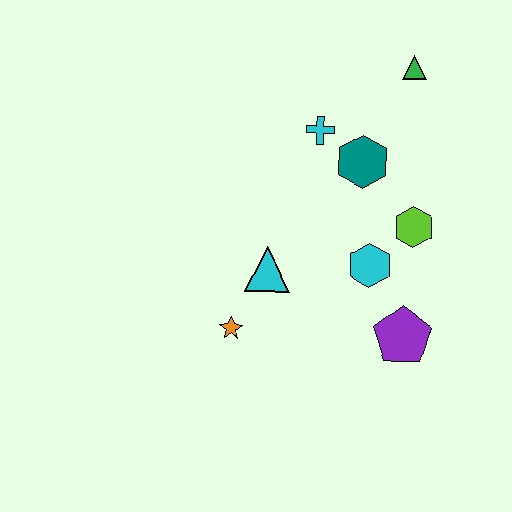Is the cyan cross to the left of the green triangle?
Yes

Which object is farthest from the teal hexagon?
The orange star is farthest from the teal hexagon.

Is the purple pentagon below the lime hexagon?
Yes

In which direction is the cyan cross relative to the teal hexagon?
The cyan cross is to the left of the teal hexagon.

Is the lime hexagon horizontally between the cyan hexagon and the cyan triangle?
No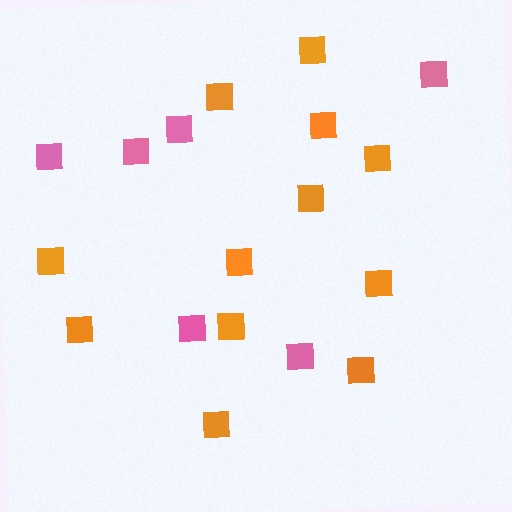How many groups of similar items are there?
There are 2 groups: one group of orange squares (12) and one group of pink squares (6).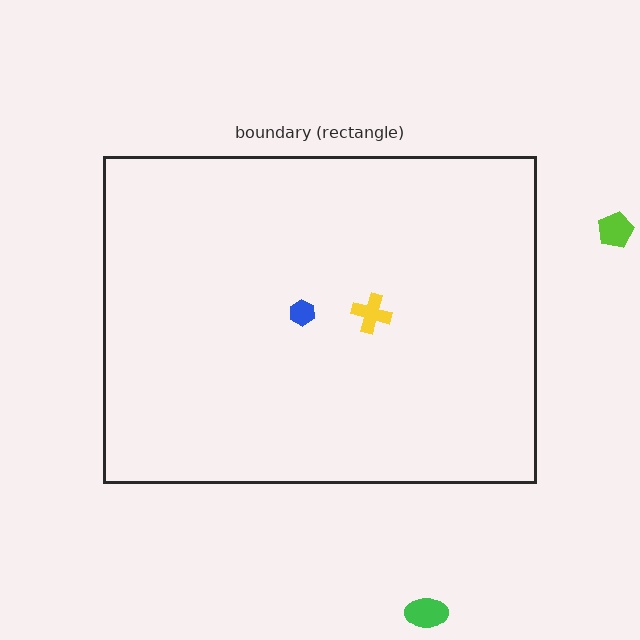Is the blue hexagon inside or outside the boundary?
Inside.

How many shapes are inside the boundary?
2 inside, 2 outside.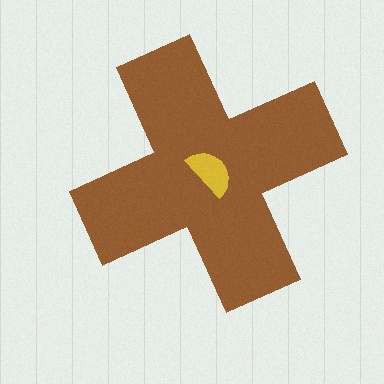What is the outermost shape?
The brown cross.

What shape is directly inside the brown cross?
The yellow semicircle.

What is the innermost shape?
The yellow semicircle.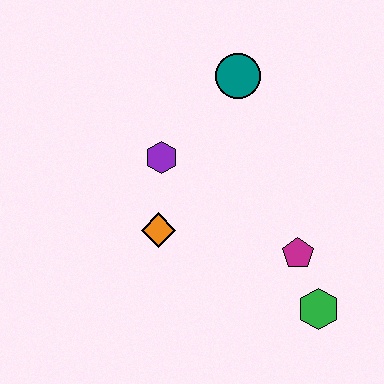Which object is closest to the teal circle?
The purple hexagon is closest to the teal circle.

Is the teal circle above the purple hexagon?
Yes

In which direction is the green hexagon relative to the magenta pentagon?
The green hexagon is below the magenta pentagon.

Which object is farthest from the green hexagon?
The teal circle is farthest from the green hexagon.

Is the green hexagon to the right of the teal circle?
Yes